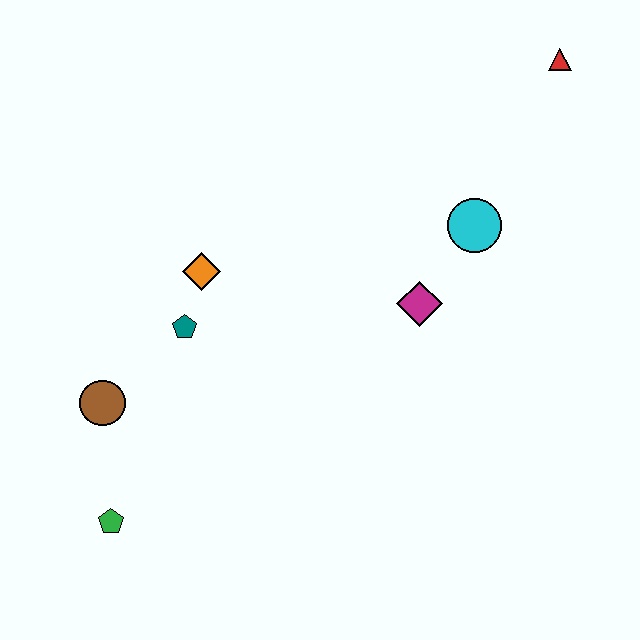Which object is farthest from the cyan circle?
The green pentagon is farthest from the cyan circle.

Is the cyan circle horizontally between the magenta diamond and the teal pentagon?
No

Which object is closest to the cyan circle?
The magenta diamond is closest to the cyan circle.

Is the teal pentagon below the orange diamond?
Yes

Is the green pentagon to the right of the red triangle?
No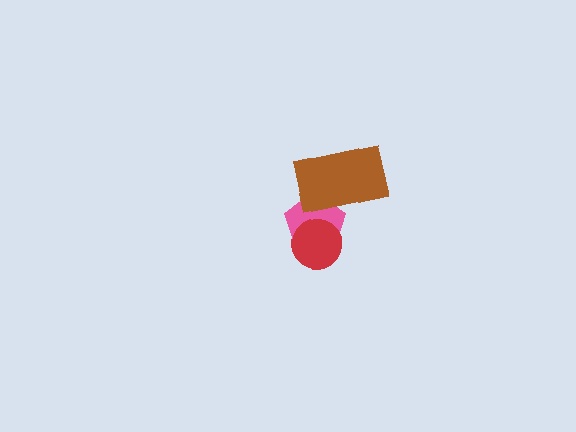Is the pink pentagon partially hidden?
Yes, it is partially covered by another shape.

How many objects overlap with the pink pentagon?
2 objects overlap with the pink pentagon.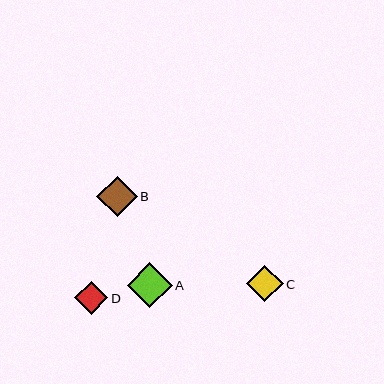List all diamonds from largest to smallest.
From largest to smallest: A, B, C, D.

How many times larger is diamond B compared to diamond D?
Diamond B is approximately 1.2 times the size of diamond D.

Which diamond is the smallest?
Diamond D is the smallest with a size of approximately 33 pixels.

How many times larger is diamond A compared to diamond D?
Diamond A is approximately 1.4 times the size of diamond D.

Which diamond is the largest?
Diamond A is the largest with a size of approximately 44 pixels.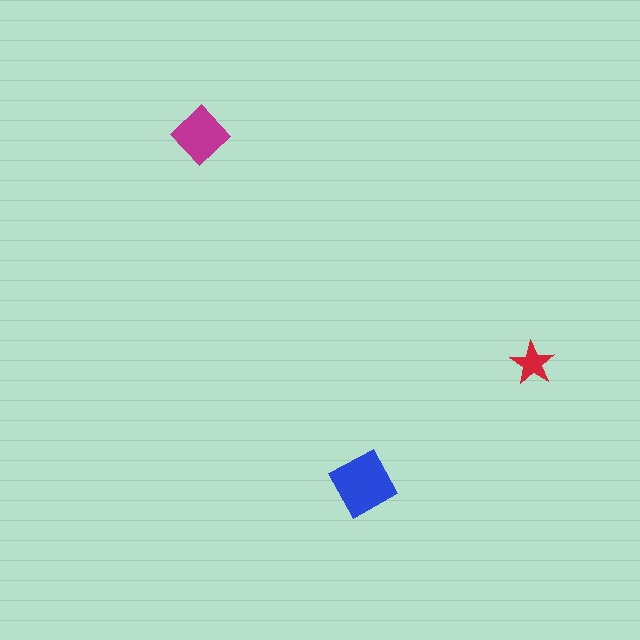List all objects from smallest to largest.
The red star, the magenta diamond, the blue square.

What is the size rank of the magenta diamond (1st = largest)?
2nd.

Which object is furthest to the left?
The magenta diamond is leftmost.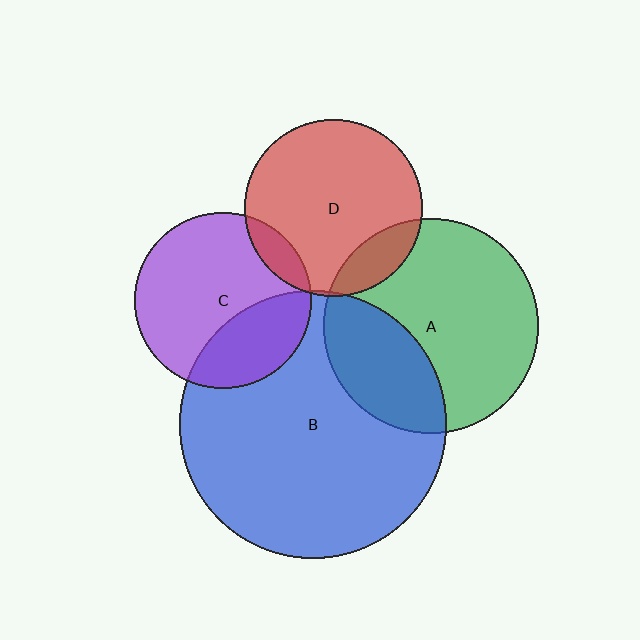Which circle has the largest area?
Circle B (blue).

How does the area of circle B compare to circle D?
Approximately 2.3 times.